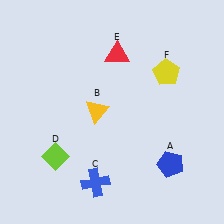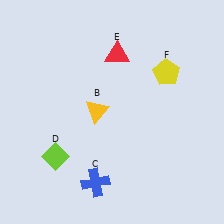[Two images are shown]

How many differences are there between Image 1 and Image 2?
There is 1 difference between the two images.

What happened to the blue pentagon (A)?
The blue pentagon (A) was removed in Image 2. It was in the bottom-right area of Image 1.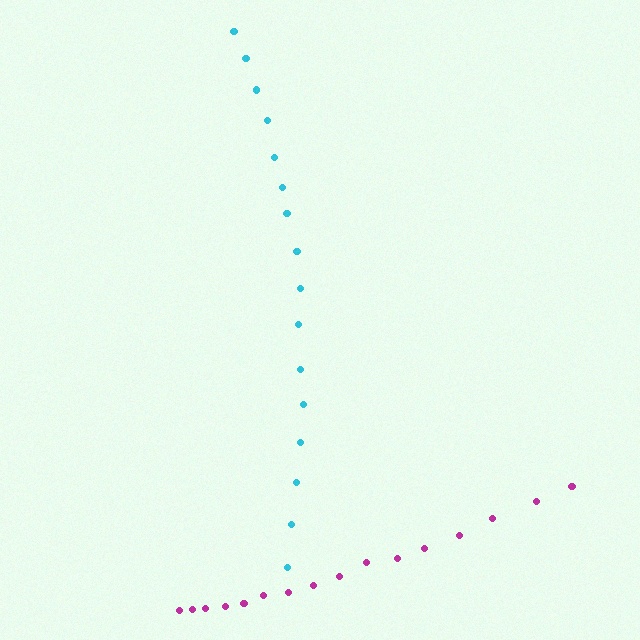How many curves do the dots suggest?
There are 2 distinct paths.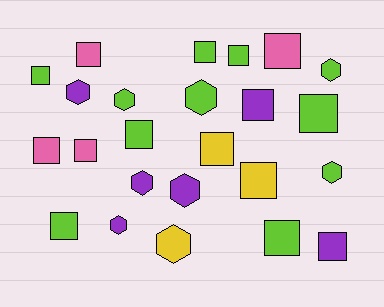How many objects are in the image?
There are 24 objects.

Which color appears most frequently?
Lime, with 11 objects.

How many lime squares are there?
There are 7 lime squares.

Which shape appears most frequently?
Square, with 15 objects.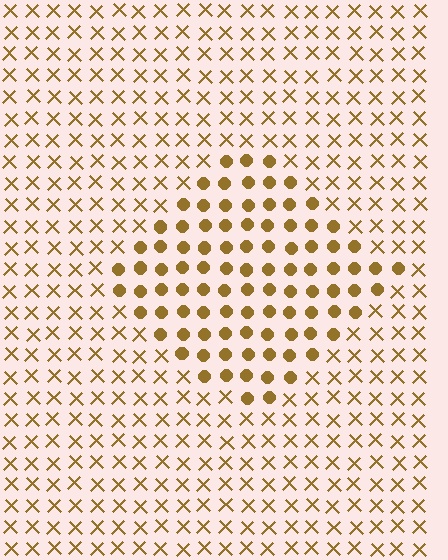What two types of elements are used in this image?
The image uses circles inside the diamond region and X marks outside it.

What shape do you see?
I see a diamond.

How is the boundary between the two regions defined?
The boundary is defined by a change in element shape: circles inside vs. X marks outside. All elements share the same color and spacing.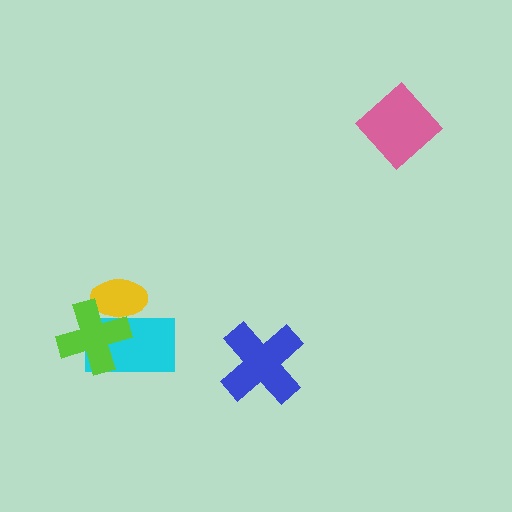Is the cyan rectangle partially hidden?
Yes, it is partially covered by another shape.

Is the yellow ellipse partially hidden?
Yes, it is partially covered by another shape.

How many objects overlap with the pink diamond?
0 objects overlap with the pink diamond.